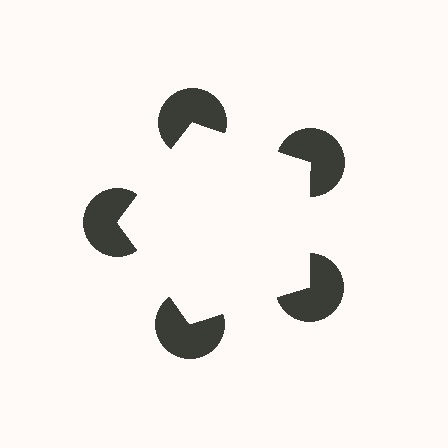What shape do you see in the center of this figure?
An illusory pentagon — its edges are inferred from the aligned wedge cuts in the pac-man discs, not physically drawn.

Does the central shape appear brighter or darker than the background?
It typically appears slightly brighter than the background, even though no actual brightness change is drawn.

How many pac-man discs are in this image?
There are 5 — one at each vertex of the illusory pentagon.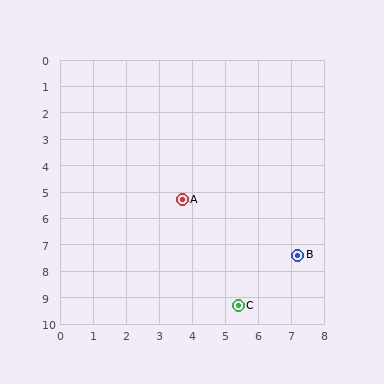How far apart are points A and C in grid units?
Points A and C are about 4.3 grid units apart.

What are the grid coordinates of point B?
Point B is at approximately (7.2, 7.4).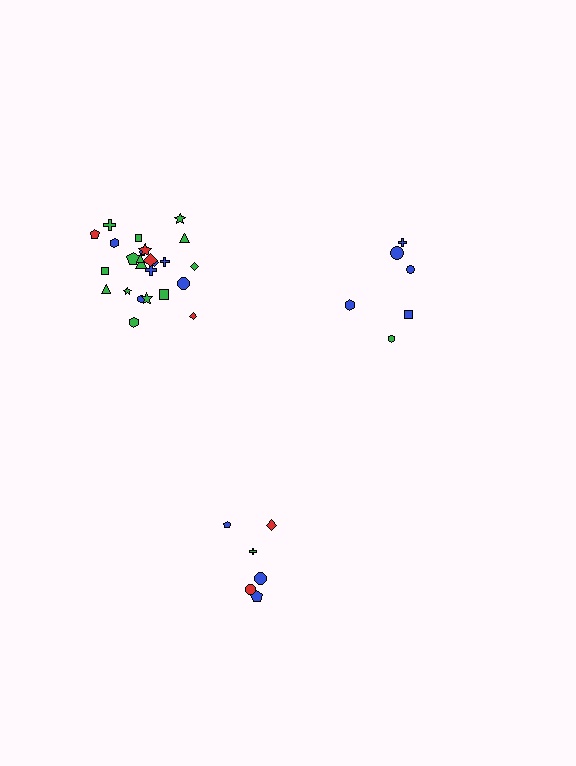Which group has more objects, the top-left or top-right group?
The top-left group.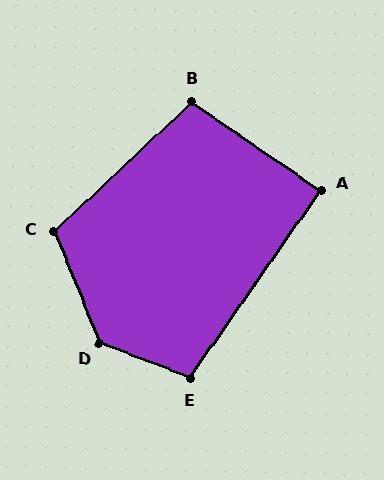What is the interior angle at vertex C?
Approximately 111 degrees (obtuse).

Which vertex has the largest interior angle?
D, at approximately 134 degrees.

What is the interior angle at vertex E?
Approximately 104 degrees (obtuse).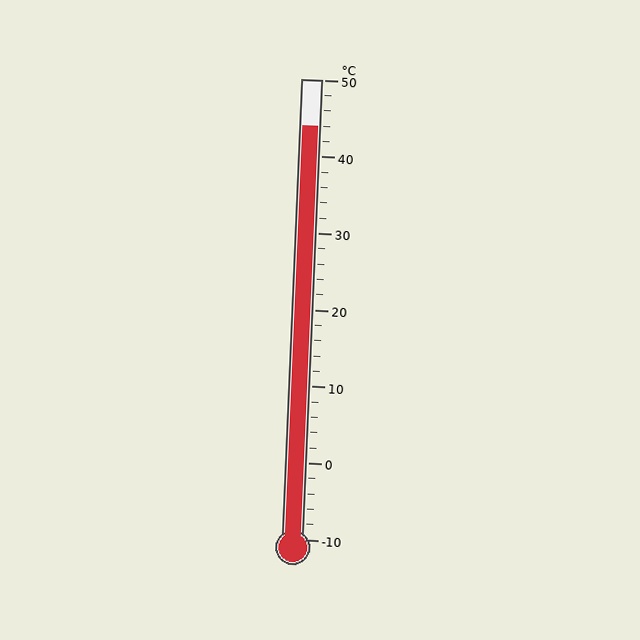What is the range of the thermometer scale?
The thermometer scale ranges from -10°C to 50°C.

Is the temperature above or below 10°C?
The temperature is above 10°C.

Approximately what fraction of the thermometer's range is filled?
The thermometer is filled to approximately 90% of its range.